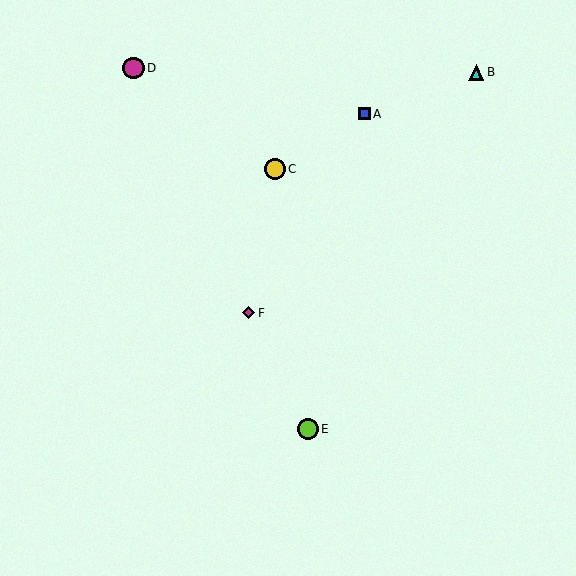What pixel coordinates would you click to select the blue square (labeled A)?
Click at (364, 114) to select the blue square A.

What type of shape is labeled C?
Shape C is a yellow circle.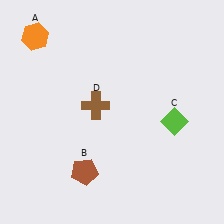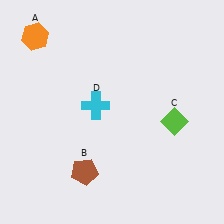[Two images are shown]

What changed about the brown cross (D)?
In Image 1, D is brown. In Image 2, it changed to cyan.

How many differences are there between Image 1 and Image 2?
There is 1 difference between the two images.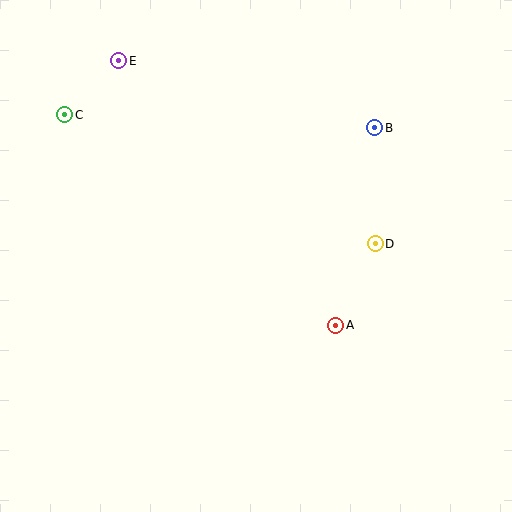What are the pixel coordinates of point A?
Point A is at (336, 325).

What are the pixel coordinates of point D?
Point D is at (375, 244).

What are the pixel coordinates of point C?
Point C is at (65, 115).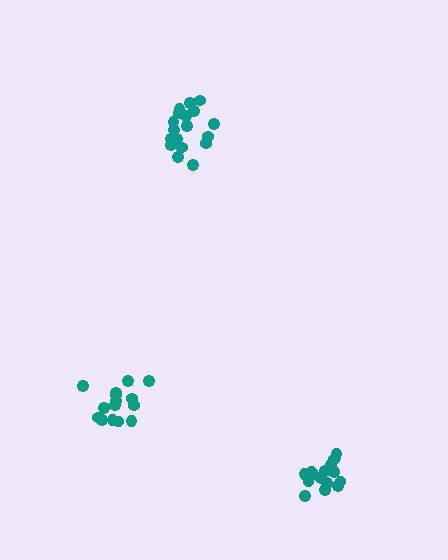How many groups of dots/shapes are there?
There are 3 groups.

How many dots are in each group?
Group 1: 16 dots, Group 2: 18 dots, Group 3: 16 dots (50 total).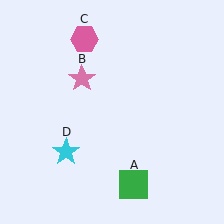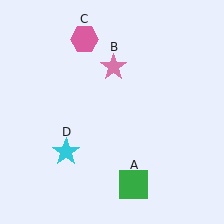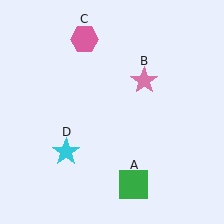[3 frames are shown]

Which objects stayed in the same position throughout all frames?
Green square (object A) and pink hexagon (object C) and cyan star (object D) remained stationary.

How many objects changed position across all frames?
1 object changed position: pink star (object B).